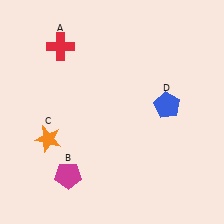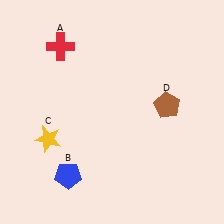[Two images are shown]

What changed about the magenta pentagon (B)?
In Image 1, B is magenta. In Image 2, it changed to blue.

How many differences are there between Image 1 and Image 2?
There are 3 differences between the two images.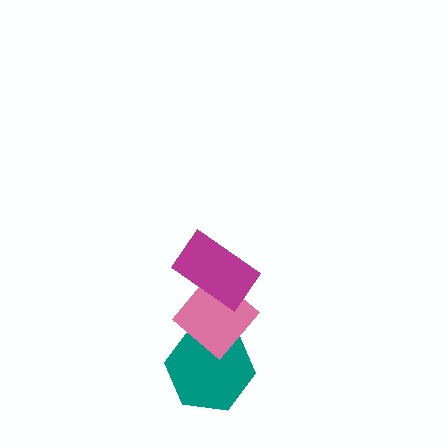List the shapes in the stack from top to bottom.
From top to bottom: the magenta rectangle, the pink diamond, the teal hexagon.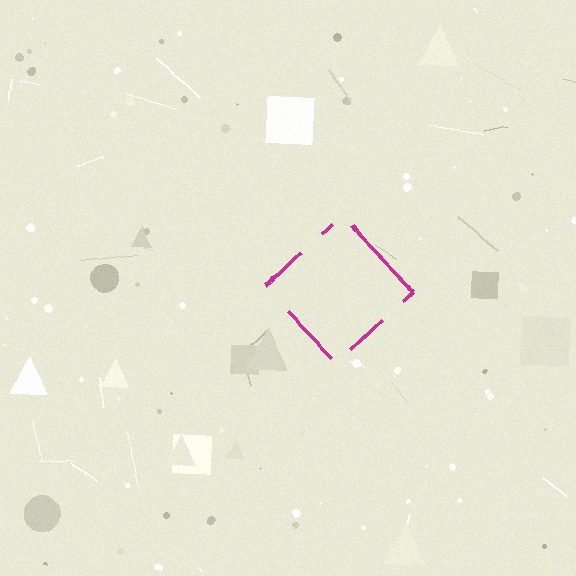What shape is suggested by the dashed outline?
The dashed outline suggests a diamond.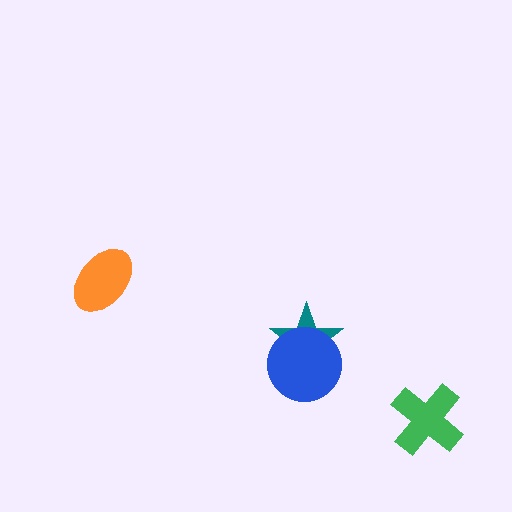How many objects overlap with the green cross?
0 objects overlap with the green cross.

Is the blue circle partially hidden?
No, no other shape covers it.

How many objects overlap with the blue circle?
1 object overlaps with the blue circle.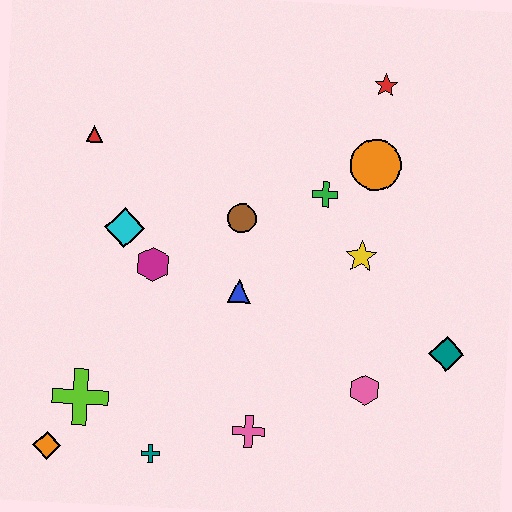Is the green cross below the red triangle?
Yes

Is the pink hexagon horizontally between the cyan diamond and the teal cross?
No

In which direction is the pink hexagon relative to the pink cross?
The pink hexagon is to the right of the pink cross.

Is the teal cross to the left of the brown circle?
Yes